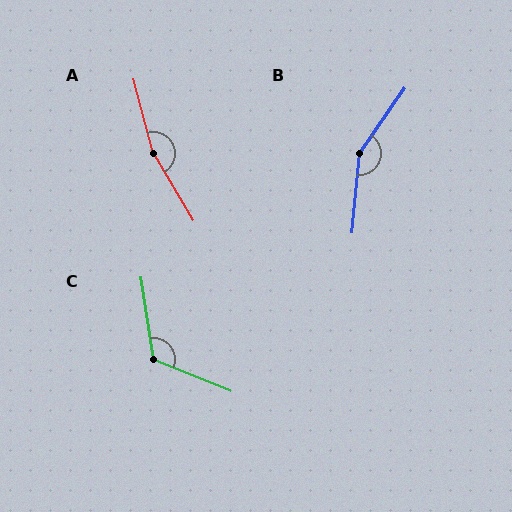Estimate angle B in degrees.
Approximately 151 degrees.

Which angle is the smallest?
C, at approximately 120 degrees.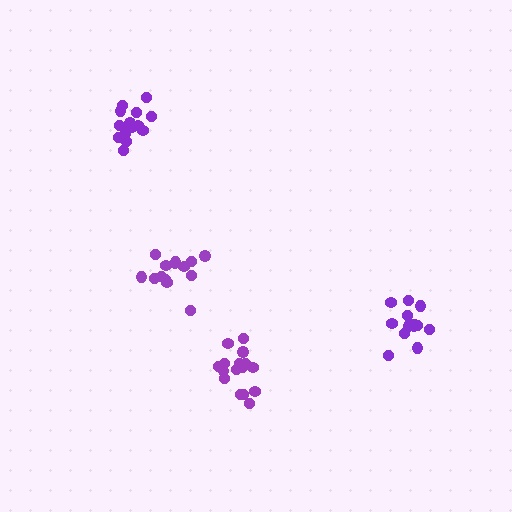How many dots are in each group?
Group 1: 16 dots, Group 2: 14 dots, Group 3: 14 dots, Group 4: 15 dots (59 total).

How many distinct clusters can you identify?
There are 4 distinct clusters.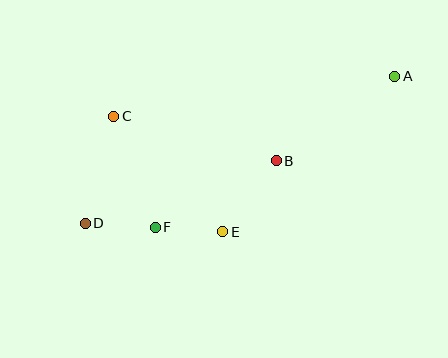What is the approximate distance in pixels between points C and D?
The distance between C and D is approximately 110 pixels.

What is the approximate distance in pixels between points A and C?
The distance between A and C is approximately 284 pixels.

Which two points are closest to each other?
Points E and F are closest to each other.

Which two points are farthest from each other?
Points A and D are farthest from each other.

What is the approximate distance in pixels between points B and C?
The distance between B and C is approximately 168 pixels.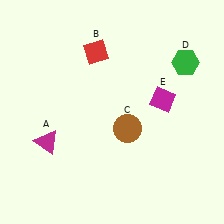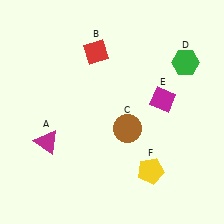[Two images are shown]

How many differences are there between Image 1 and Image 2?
There is 1 difference between the two images.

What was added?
A yellow pentagon (F) was added in Image 2.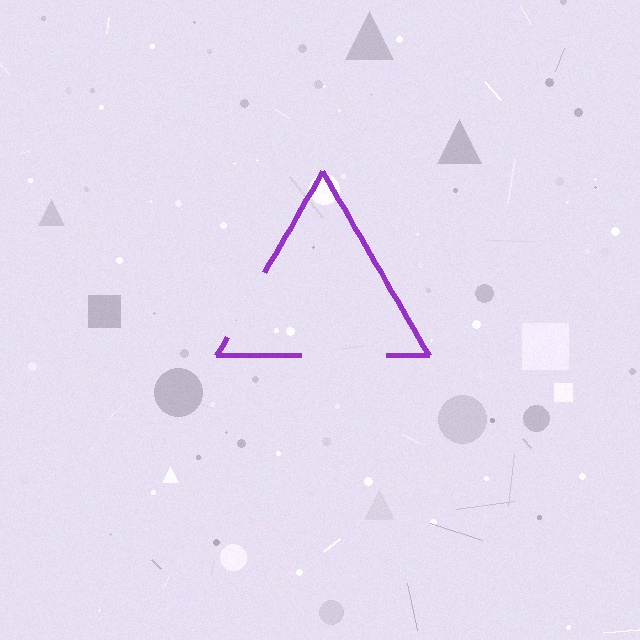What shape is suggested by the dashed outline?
The dashed outline suggests a triangle.